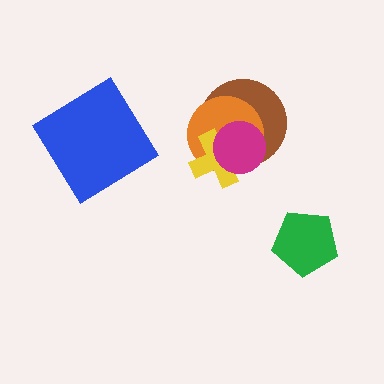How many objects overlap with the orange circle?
3 objects overlap with the orange circle.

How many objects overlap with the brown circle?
3 objects overlap with the brown circle.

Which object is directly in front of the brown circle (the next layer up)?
The orange circle is directly in front of the brown circle.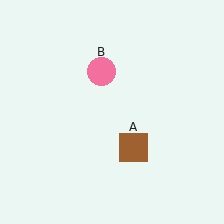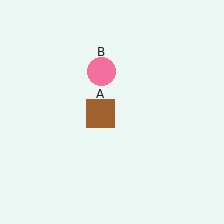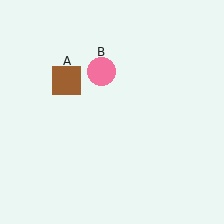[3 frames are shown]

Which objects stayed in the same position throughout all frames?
Pink circle (object B) remained stationary.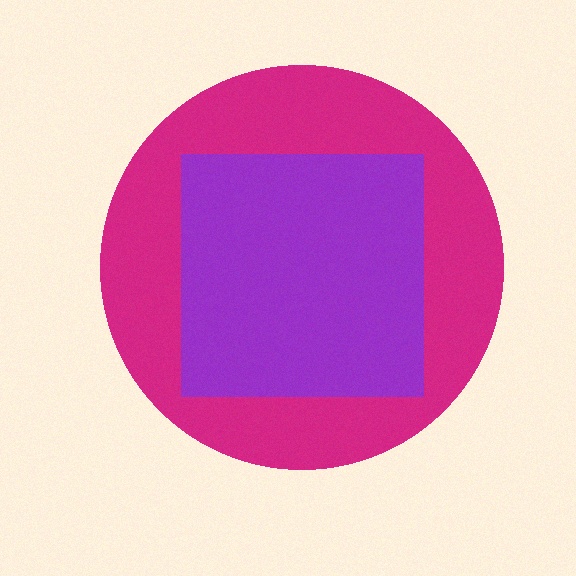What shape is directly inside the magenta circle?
The purple square.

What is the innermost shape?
The purple square.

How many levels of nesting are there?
2.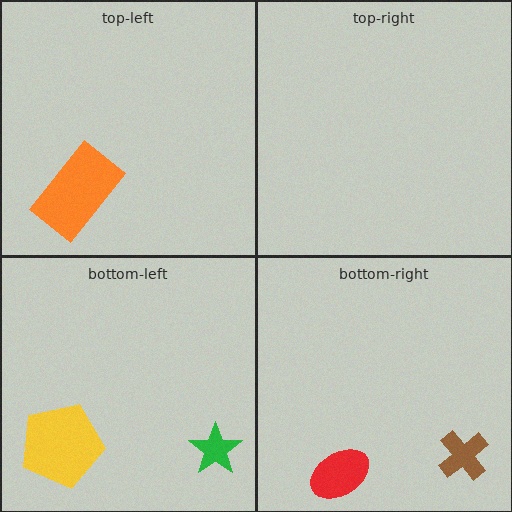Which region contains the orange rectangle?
The top-left region.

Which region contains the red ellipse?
The bottom-right region.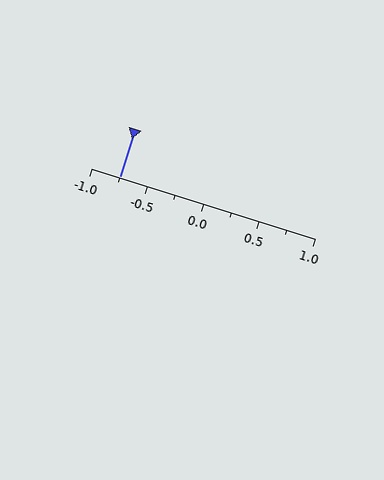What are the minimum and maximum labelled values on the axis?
The axis runs from -1.0 to 1.0.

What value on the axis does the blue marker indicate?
The marker indicates approximately -0.75.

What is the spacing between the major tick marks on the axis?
The major ticks are spaced 0.5 apart.